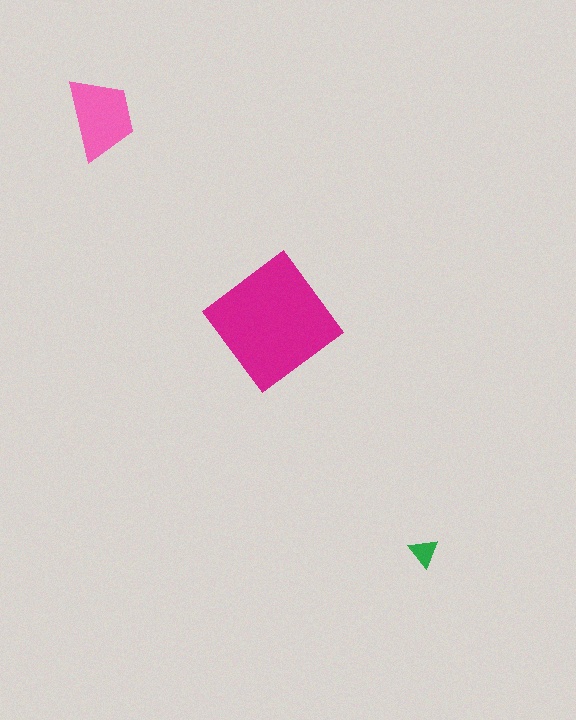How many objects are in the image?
There are 3 objects in the image.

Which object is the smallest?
The green triangle.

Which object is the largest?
The magenta diamond.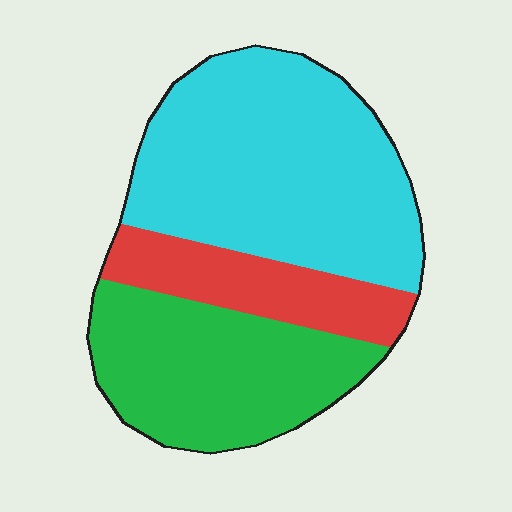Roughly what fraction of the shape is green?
Green covers 33% of the shape.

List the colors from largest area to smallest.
From largest to smallest: cyan, green, red.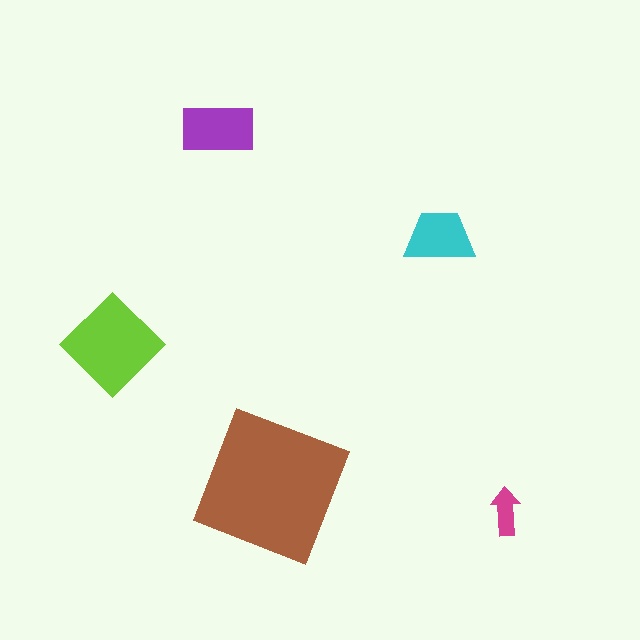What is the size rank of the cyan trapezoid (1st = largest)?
4th.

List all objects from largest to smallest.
The brown square, the lime diamond, the purple rectangle, the cyan trapezoid, the magenta arrow.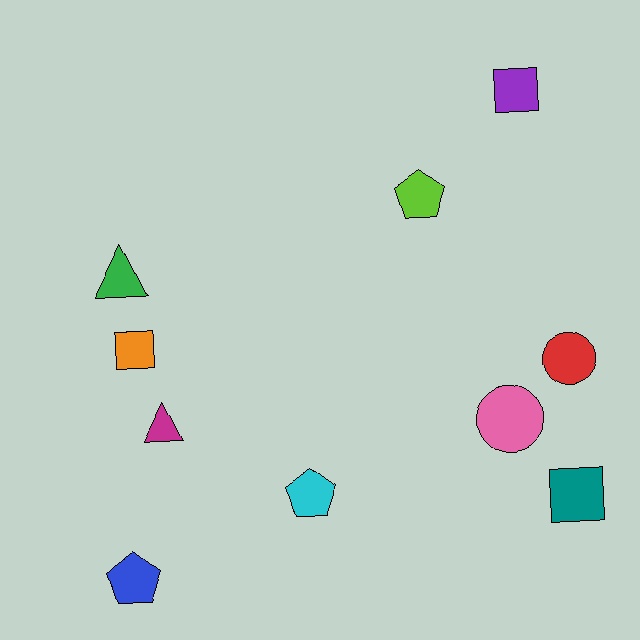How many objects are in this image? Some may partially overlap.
There are 10 objects.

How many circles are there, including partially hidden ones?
There are 2 circles.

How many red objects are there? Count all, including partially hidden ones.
There is 1 red object.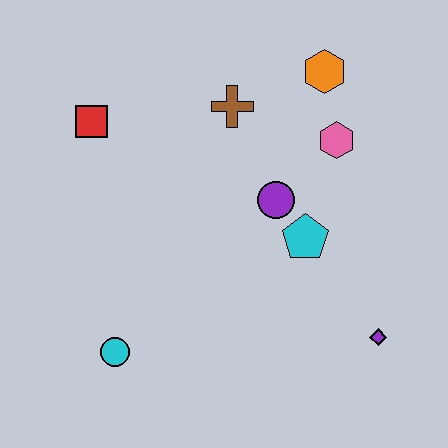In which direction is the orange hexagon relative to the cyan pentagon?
The orange hexagon is above the cyan pentagon.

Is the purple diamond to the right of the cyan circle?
Yes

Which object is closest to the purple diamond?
The cyan pentagon is closest to the purple diamond.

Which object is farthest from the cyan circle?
The orange hexagon is farthest from the cyan circle.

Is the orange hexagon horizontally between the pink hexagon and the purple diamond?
No